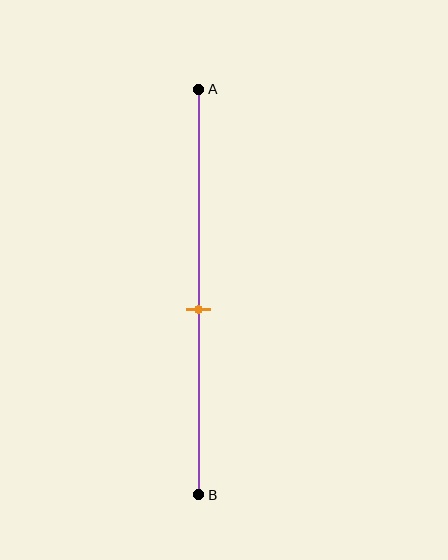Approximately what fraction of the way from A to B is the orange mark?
The orange mark is approximately 55% of the way from A to B.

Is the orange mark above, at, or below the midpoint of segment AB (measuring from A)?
The orange mark is below the midpoint of segment AB.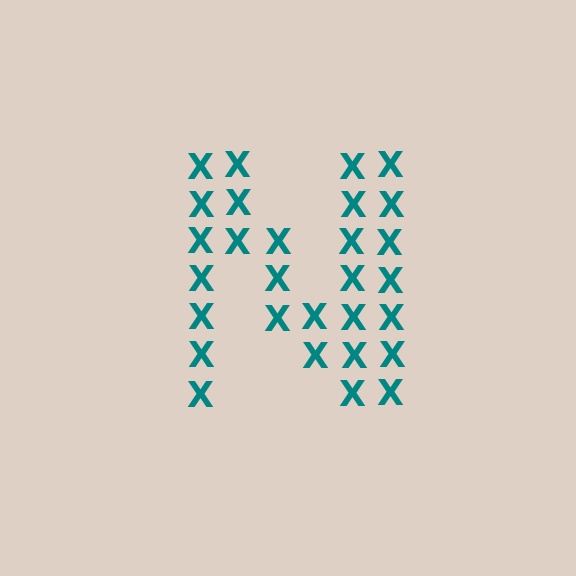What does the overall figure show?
The overall figure shows the letter N.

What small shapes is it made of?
It is made of small letter X's.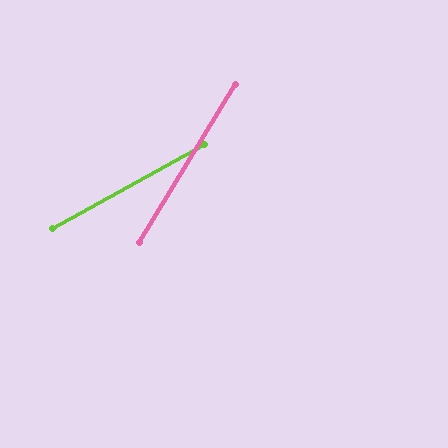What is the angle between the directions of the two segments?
Approximately 29 degrees.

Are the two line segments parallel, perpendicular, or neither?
Neither parallel nor perpendicular — they differ by about 29°.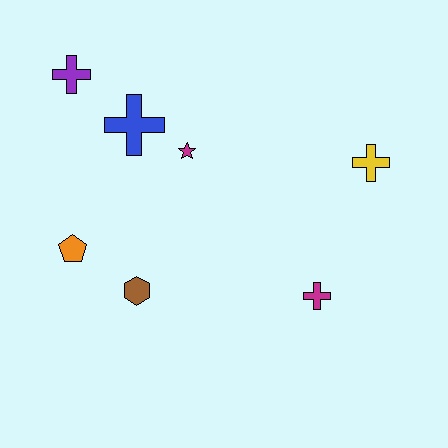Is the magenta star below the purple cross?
Yes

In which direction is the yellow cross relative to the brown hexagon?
The yellow cross is to the right of the brown hexagon.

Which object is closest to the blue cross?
The magenta star is closest to the blue cross.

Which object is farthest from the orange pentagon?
The yellow cross is farthest from the orange pentagon.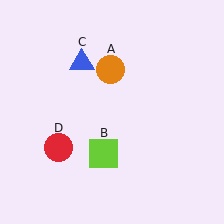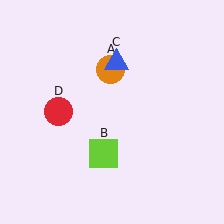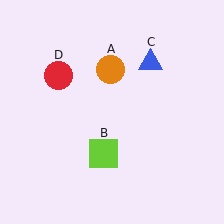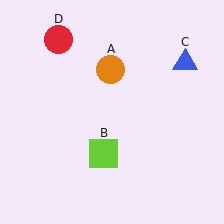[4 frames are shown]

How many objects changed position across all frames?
2 objects changed position: blue triangle (object C), red circle (object D).